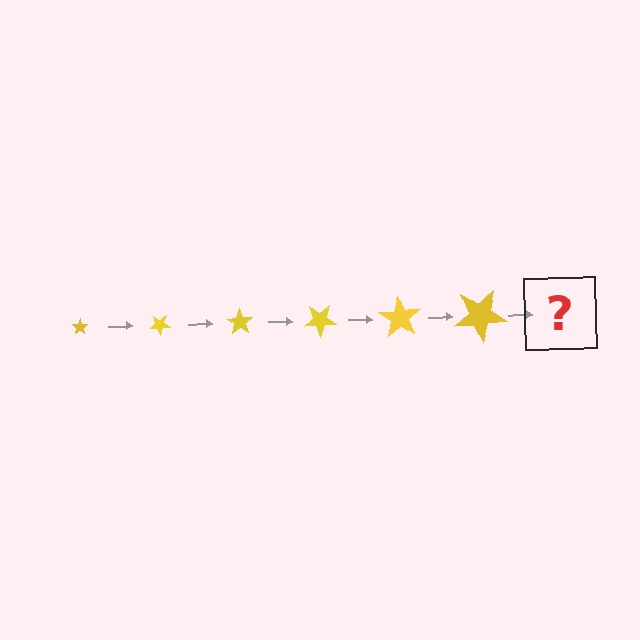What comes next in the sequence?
The next element should be a star, larger than the previous one and rotated 210 degrees from the start.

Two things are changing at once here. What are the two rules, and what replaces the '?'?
The two rules are that the star grows larger each step and it rotates 35 degrees each step. The '?' should be a star, larger than the previous one and rotated 210 degrees from the start.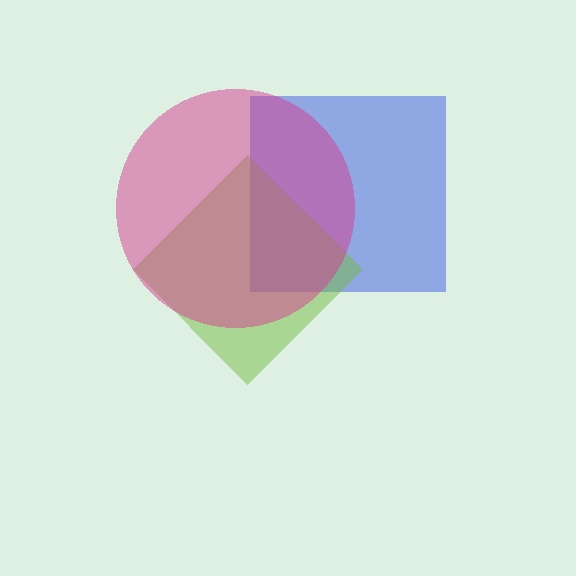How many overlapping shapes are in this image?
There are 3 overlapping shapes in the image.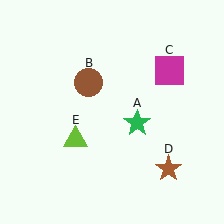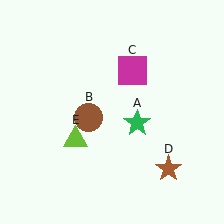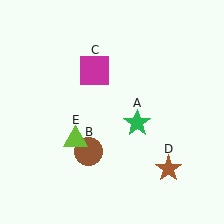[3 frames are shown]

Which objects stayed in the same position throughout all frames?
Green star (object A) and brown star (object D) and lime triangle (object E) remained stationary.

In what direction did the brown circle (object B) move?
The brown circle (object B) moved down.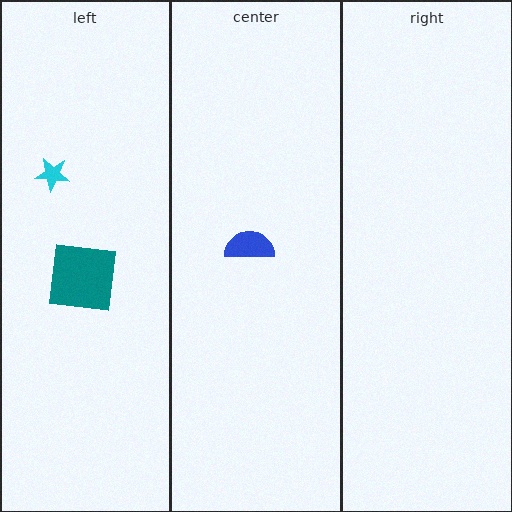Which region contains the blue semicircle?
The center region.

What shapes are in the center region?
The blue semicircle.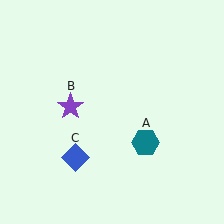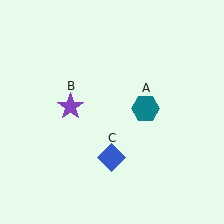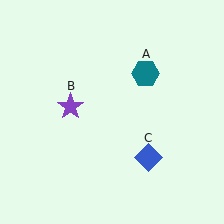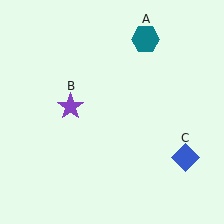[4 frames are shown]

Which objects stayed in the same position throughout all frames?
Purple star (object B) remained stationary.